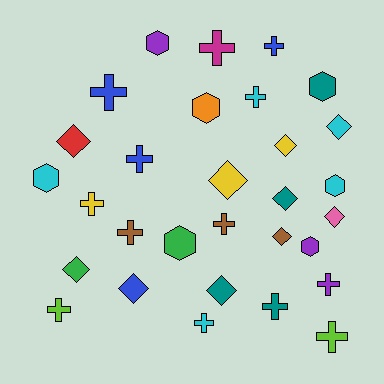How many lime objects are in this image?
There are 2 lime objects.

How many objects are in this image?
There are 30 objects.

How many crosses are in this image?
There are 13 crosses.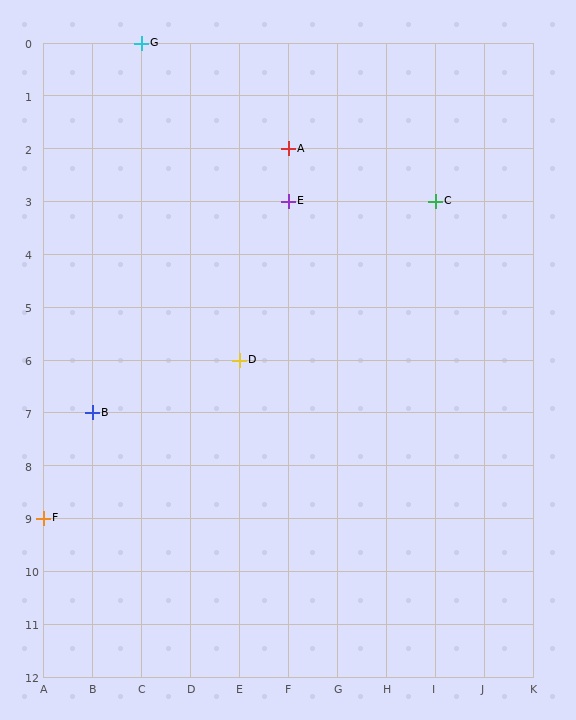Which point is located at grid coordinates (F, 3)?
Point E is at (F, 3).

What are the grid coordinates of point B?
Point B is at grid coordinates (B, 7).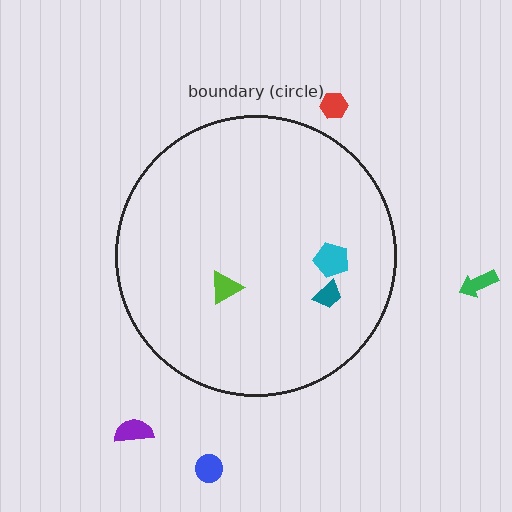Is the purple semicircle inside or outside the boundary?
Outside.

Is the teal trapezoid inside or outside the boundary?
Inside.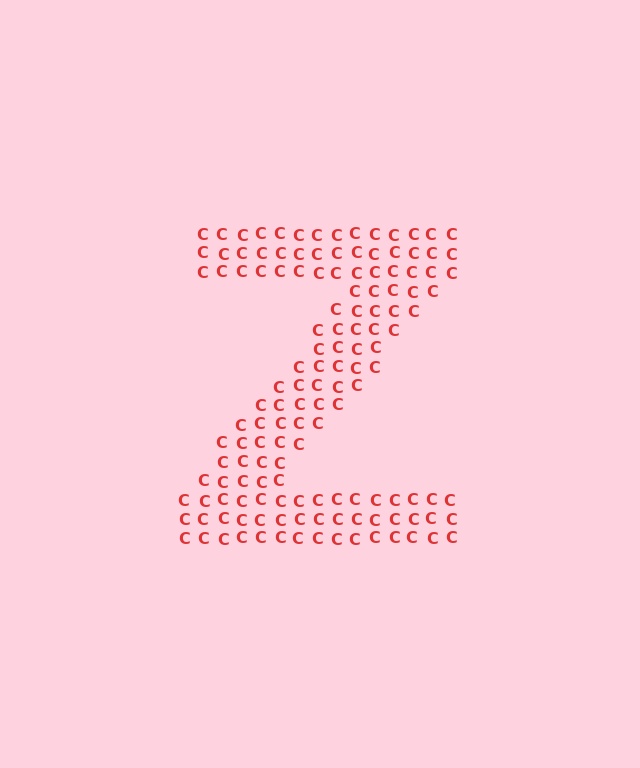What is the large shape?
The large shape is the letter Z.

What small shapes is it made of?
It is made of small letter C's.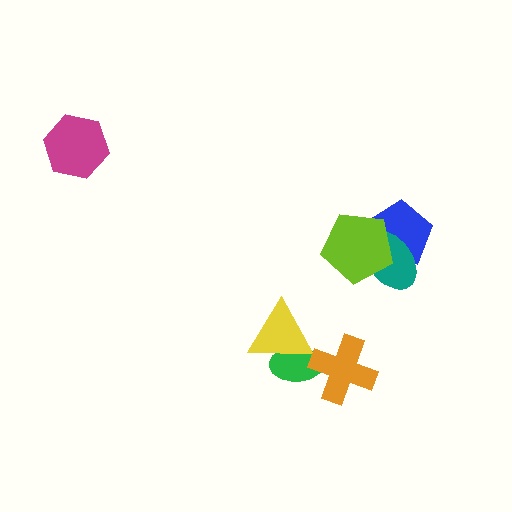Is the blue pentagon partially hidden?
Yes, it is partially covered by another shape.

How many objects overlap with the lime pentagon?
2 objects overlap with the lime pentagon.